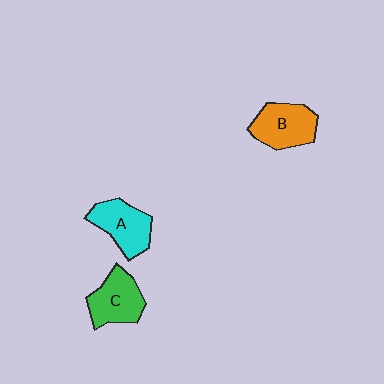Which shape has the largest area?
Shape B (orange).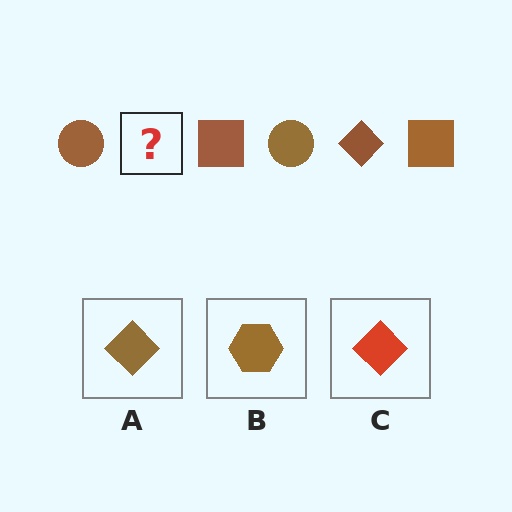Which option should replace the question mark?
Option A.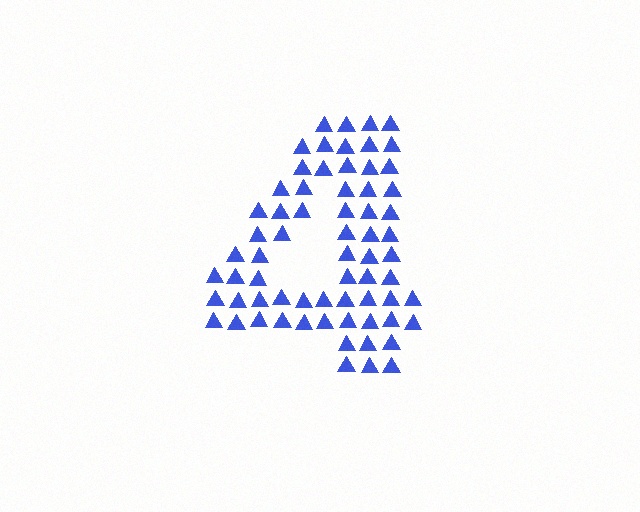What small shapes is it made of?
It is made of small triangles.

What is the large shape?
The large shape is the digit 4.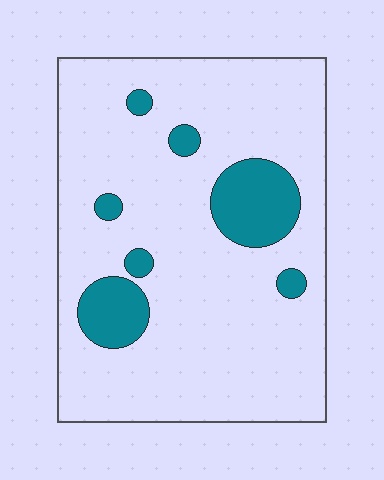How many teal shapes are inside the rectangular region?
7.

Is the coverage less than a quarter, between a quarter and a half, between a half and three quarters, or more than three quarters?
Less than a quarter.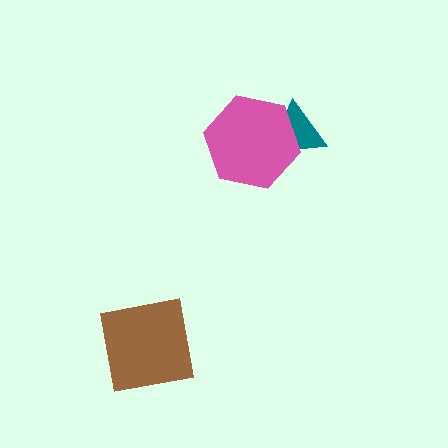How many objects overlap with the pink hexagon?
1 object overlaps with the pink hexagon.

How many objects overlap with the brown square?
0 objects overlap with the brown square.